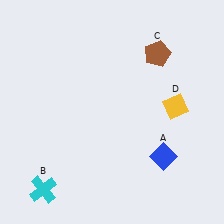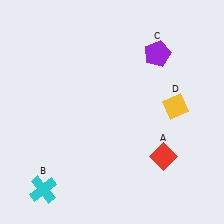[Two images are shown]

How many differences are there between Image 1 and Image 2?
There are 2 differences between the two images.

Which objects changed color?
A changed from blue to red. C changed from brown to purple.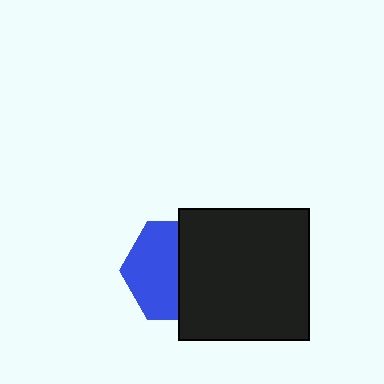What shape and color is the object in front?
The object in front is a black square.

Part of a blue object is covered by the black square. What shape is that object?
It is a hexagon.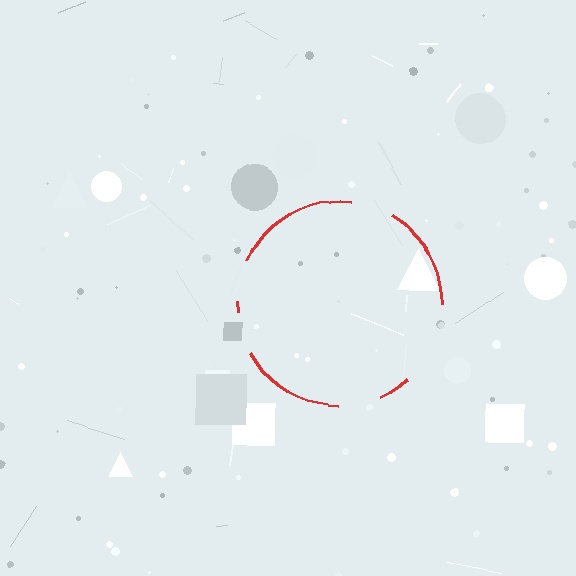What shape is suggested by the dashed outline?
The dashed outline suggests a circle.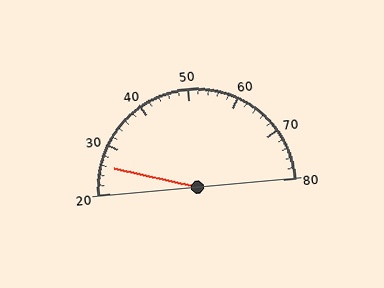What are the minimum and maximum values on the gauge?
The gauge ranges from 20 to 80.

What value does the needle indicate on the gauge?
The needle indicates approximately 26.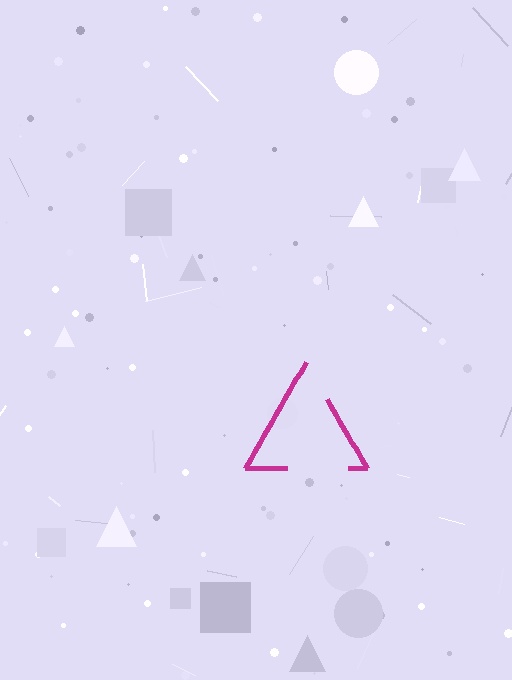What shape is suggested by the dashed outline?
The dashed outline suggests a triangle.